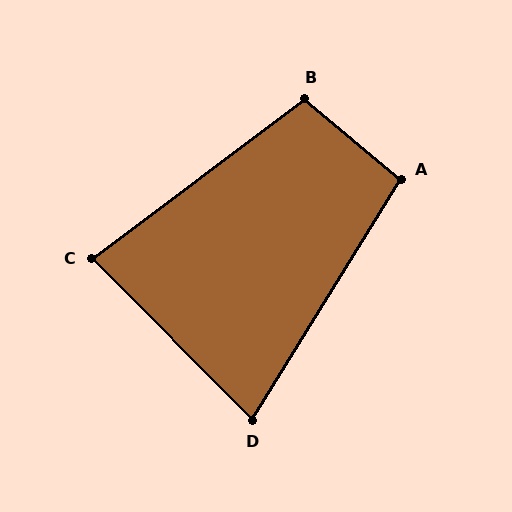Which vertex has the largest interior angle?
B, at approximately 103 degrees.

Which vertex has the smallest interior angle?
D, at approximately 77 degrees.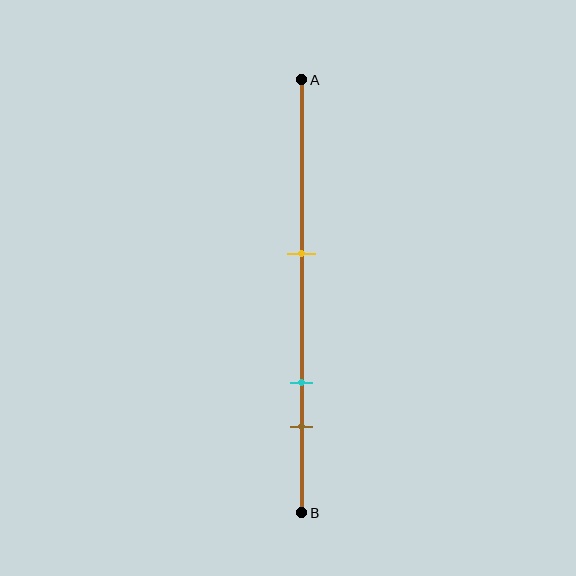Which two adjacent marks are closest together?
The cyan and brown marks are the closest adjacent pair.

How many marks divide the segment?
There are 3 marks dividing the segment.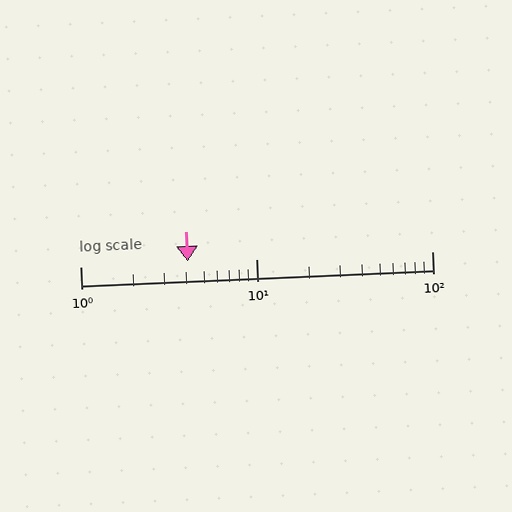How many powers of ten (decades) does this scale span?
The scale spans 2 decades, from 1 to 100.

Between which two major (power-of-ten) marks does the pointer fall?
The pointer is between 1 and 10.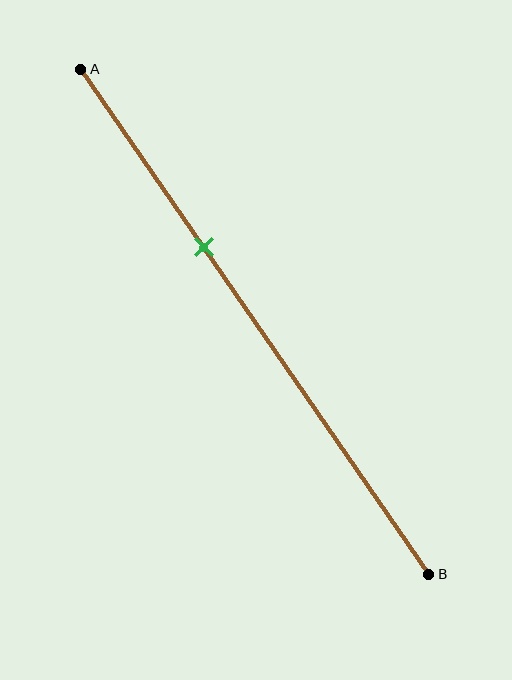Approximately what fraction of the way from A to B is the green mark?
The green mark is approximately 35% of the way from A to B.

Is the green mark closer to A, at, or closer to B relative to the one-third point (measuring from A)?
The green mark is approximately at the one-third point of segment AB.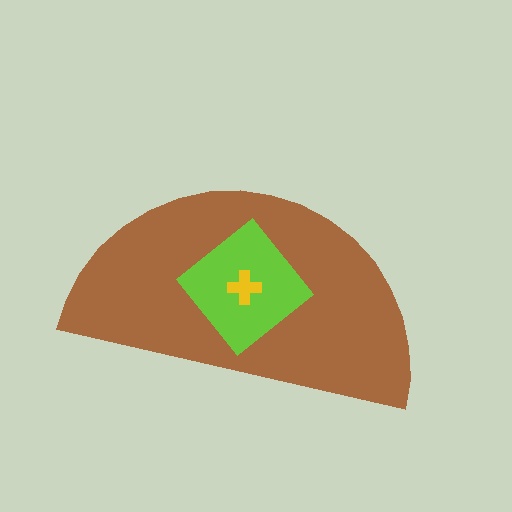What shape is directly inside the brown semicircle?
The lime diamond.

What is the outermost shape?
The brown semicircle.